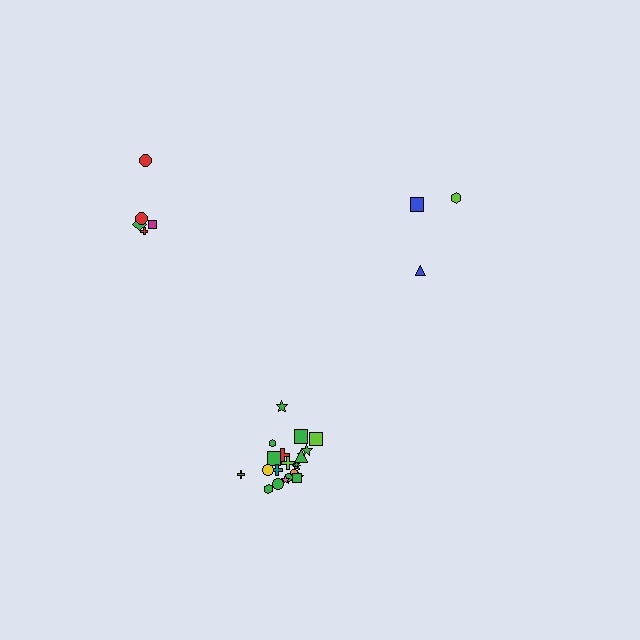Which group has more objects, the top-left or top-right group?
The top-left group.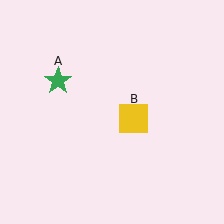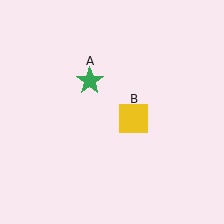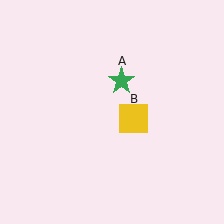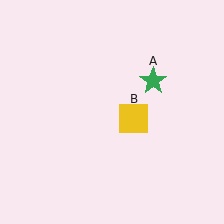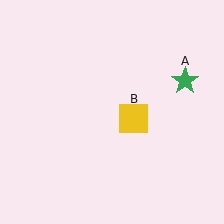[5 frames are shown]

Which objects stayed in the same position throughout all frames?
Yellow square (object B) remained stationary.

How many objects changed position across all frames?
1 object changed position: green star (object A).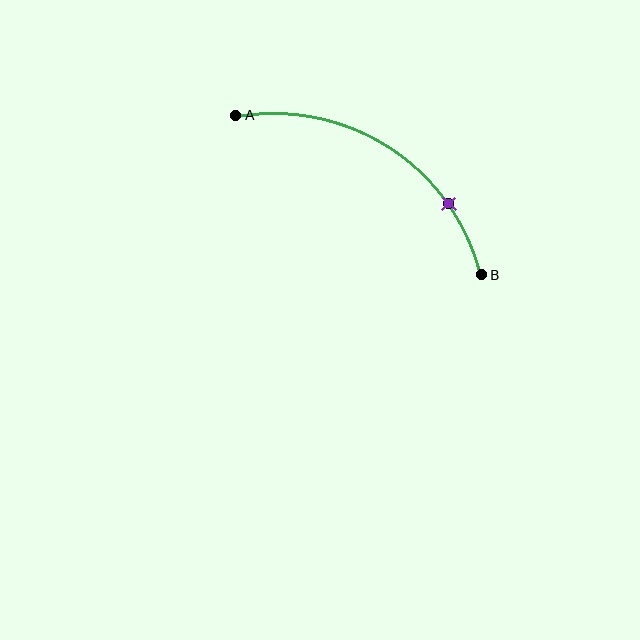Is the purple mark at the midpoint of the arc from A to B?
No. The purple mark lies on the arc but is closer to endpoint B. The arc midpoint would be at the point on the curve equidistant along the arc from both A and B.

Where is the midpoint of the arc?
The arc midpoint is the point on the curve farthest from the straight line joining A and B. It sits above that line.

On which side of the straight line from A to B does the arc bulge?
The arc bulges above the straight line connecting A and B.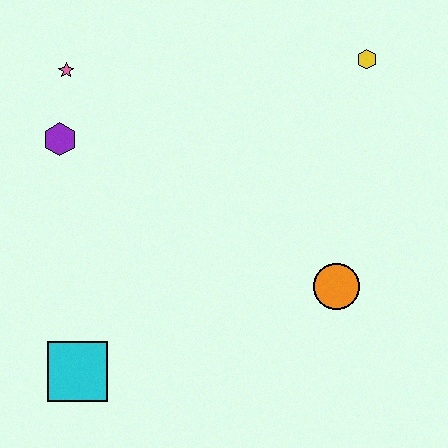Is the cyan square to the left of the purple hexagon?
No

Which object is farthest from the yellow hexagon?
The cyan square is farthest from the yellow hexagon.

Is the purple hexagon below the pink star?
Yes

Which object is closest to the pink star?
The purple hexagon is closest to the pink star.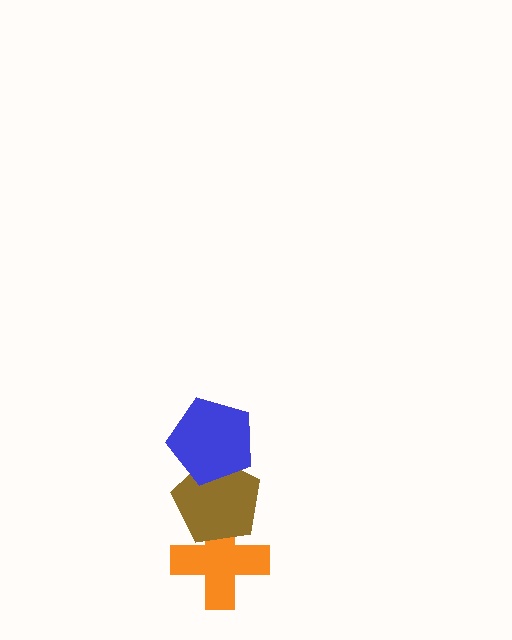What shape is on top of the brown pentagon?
The blue pentagon is on top of the brown pentagon.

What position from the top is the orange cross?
The orange cross is 3rd from the top.